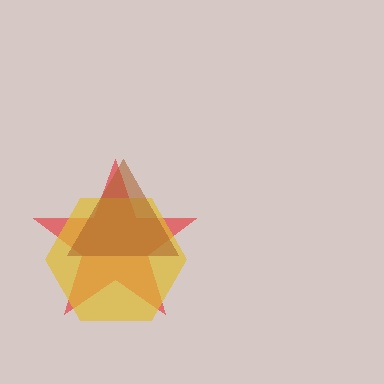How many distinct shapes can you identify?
There are 3 distinct shapes: a red star, a yellow hexagon, a brown triangle.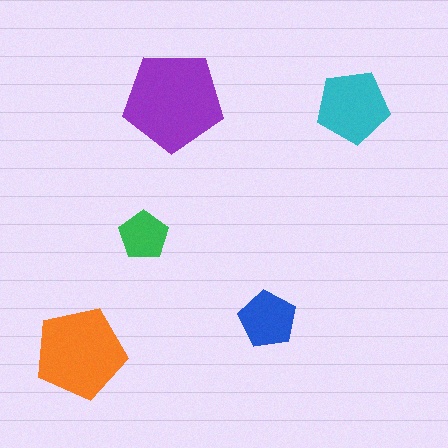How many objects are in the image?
There are 5 objects in the image.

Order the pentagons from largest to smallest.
the purple one, the orange one, the cyan one, the blue one, the green one.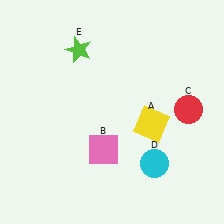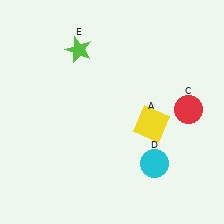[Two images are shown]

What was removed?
The pink square (B) was removed in Image 2.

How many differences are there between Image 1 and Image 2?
There is 1 difference between the two images.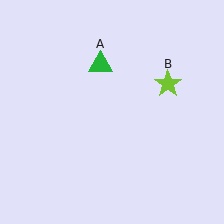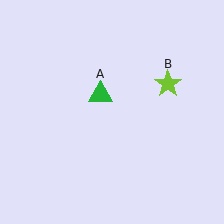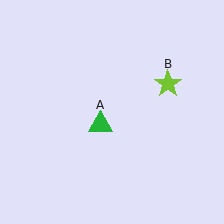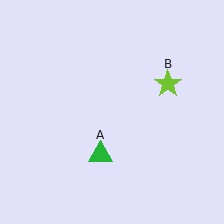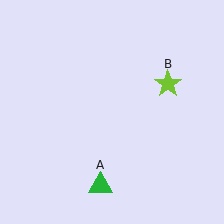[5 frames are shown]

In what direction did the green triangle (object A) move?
The green triangle (object A) moved down.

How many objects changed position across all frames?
1 object changed position: green triangle (object A).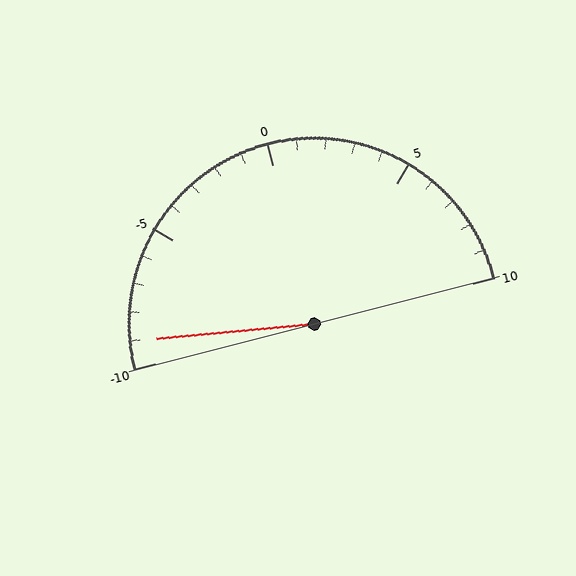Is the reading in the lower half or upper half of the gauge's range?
The reading is in the lower half of the range (-10 to 10).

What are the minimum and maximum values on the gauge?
The gauge ranges from -10 to 10.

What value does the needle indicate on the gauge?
The needle indicates approximately -9.